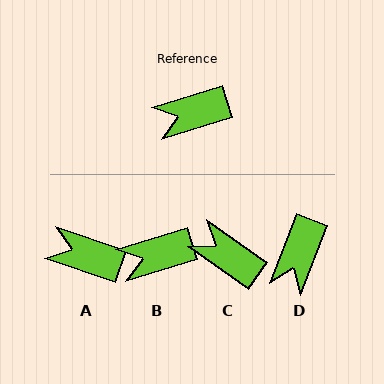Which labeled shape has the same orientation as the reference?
B.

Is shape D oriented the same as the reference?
No, it is off by about 52 degrees.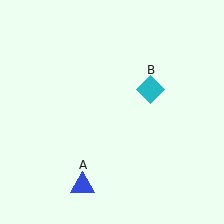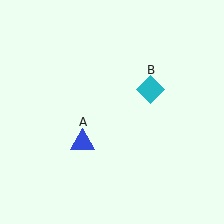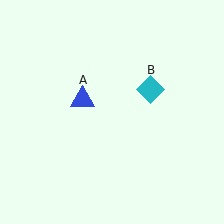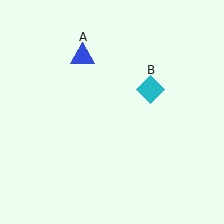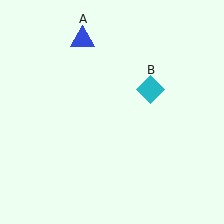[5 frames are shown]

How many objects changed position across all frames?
1 object changed position: blue triangle (object A).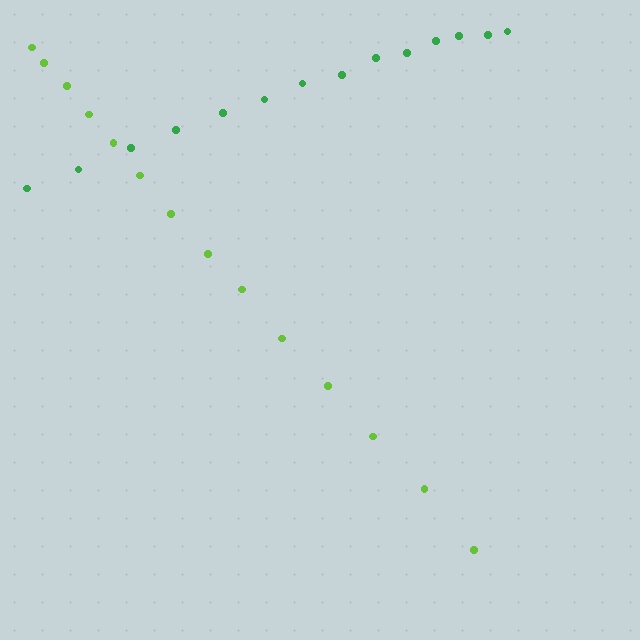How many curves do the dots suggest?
There are 2 distinct paths.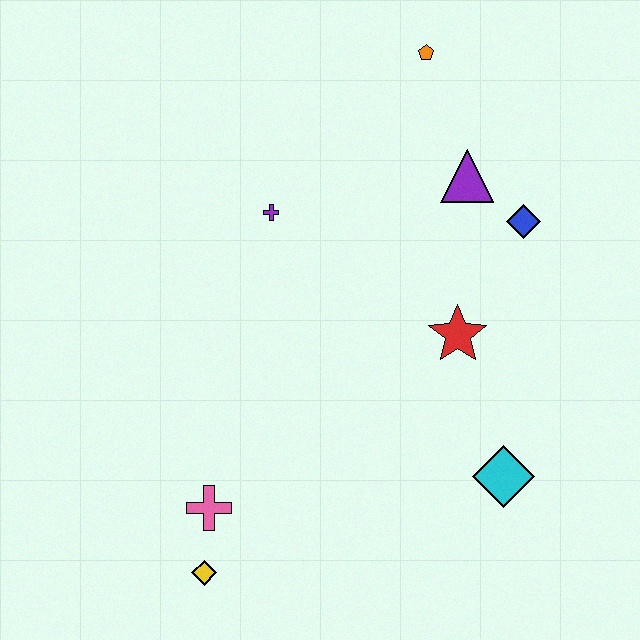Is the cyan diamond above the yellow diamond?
Yes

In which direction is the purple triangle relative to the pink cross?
The purple triangle is above the pink cross.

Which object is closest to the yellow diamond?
The pink cross is closest to the yellow diamond.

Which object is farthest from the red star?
The yellow diamond is farthest from the red star.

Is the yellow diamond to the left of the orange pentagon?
Yes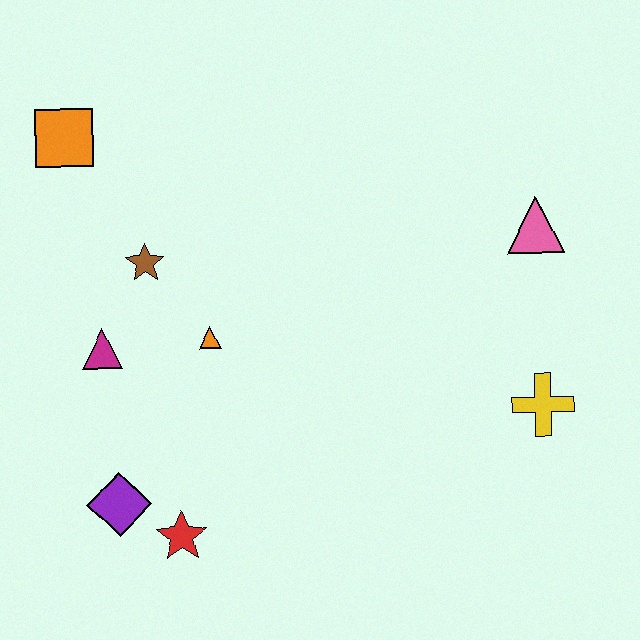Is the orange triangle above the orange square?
No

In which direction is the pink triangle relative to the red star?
The pink triangle is to the right of the red star.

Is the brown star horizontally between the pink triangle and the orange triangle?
No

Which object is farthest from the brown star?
The yellow cross is farthest from the brown star.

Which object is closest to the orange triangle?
The brown star is closest to the orange triangle.